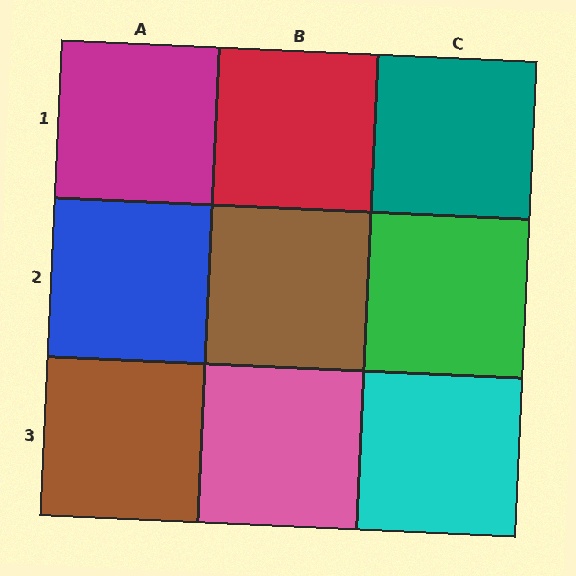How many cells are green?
1 cell is green.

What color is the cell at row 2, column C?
Green.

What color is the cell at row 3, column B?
Pink.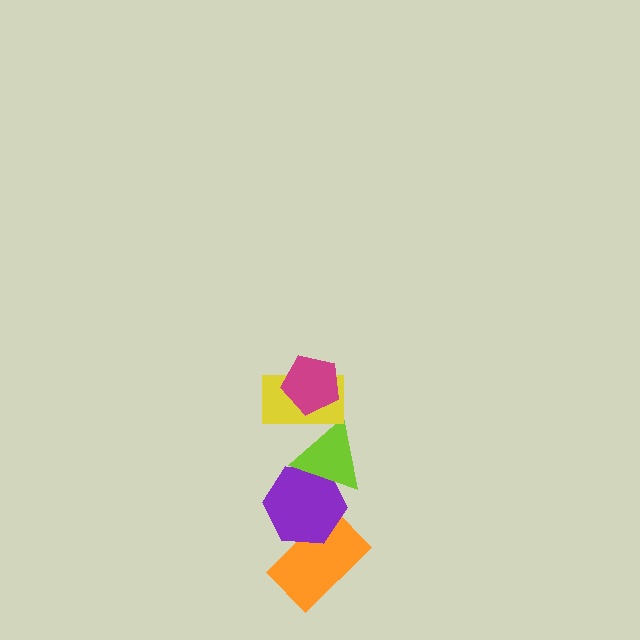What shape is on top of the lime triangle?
The yellow rectangle is on top of the lime triangle.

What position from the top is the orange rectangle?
The orange rectangle is 5th from the top.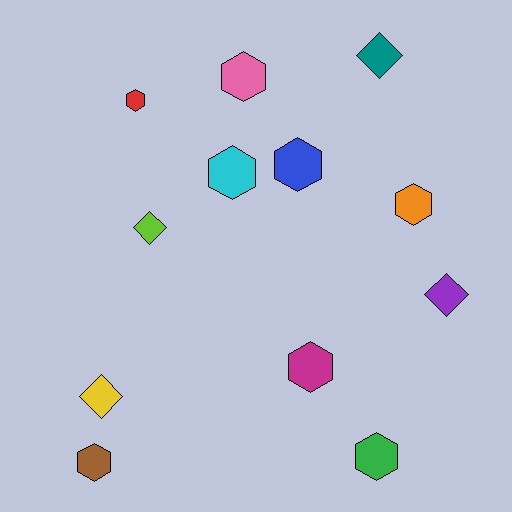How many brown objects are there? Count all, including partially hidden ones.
There is 1 brown object.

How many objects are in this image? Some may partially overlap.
There are 12 objects.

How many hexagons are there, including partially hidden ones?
There are 8 hexagons.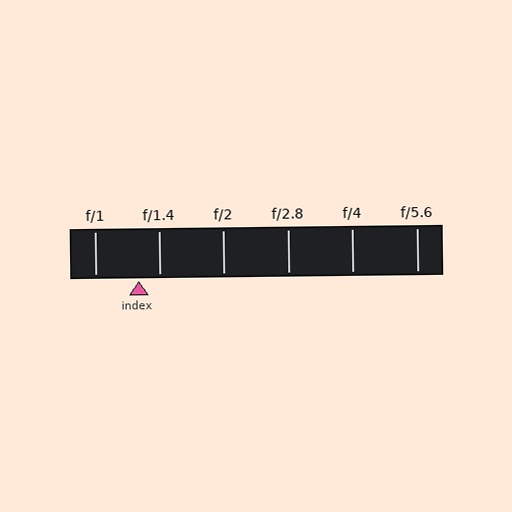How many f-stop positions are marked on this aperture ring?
There are 6 f-stop positions marked.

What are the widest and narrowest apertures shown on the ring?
The widest aperture shown is f/1 and the narrowest is f/5.6.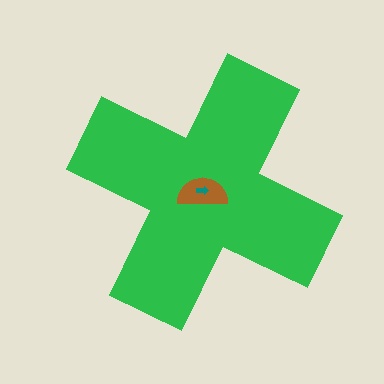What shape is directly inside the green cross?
The brown semicircle.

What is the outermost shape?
The green cross.